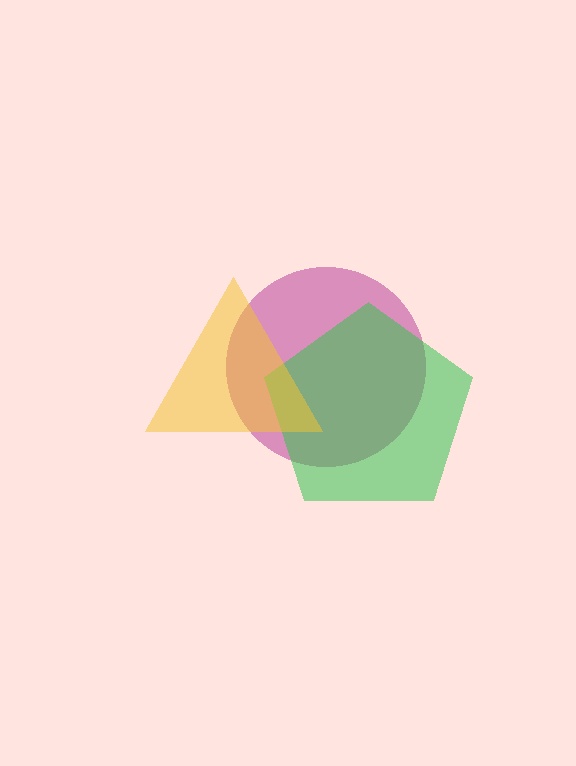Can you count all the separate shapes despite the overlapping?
Yes, there are 3 separate shapes.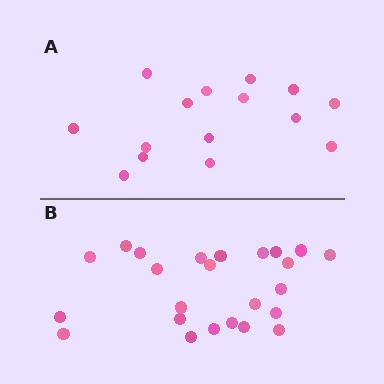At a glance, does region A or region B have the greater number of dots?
Region B (the bottom region) has more dots.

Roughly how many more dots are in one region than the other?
Region B has roughly 8 or so more dots than region A.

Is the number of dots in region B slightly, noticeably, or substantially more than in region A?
Region B has substantially more. The ratio is roughly 1.6 to 1.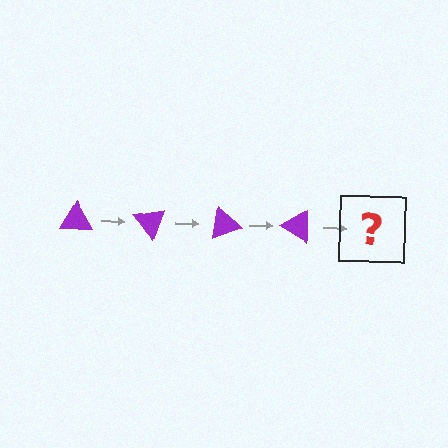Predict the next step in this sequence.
The next step is a purple triangle rotated 200 degrees.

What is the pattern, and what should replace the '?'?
The pattern is that the triangle rotates 50 degrees each step. The '?' should be a purple triangle rotated 200 degrees.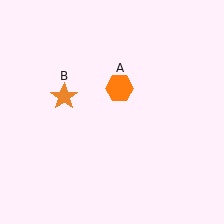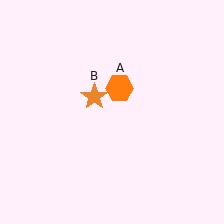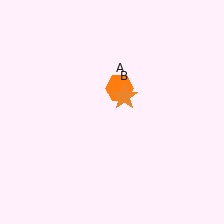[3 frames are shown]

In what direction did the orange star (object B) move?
The orange star (object B) moved right.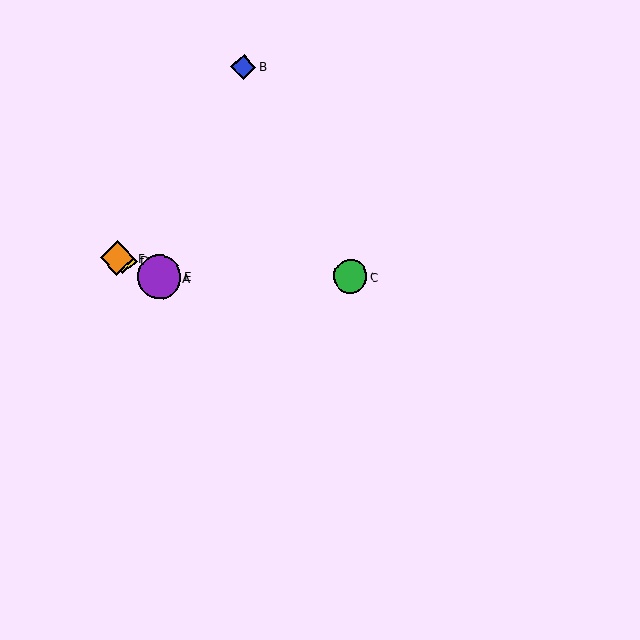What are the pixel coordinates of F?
Object F is at (117, 258).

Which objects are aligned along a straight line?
Objects A, D, E, F are aligned along a straight line.